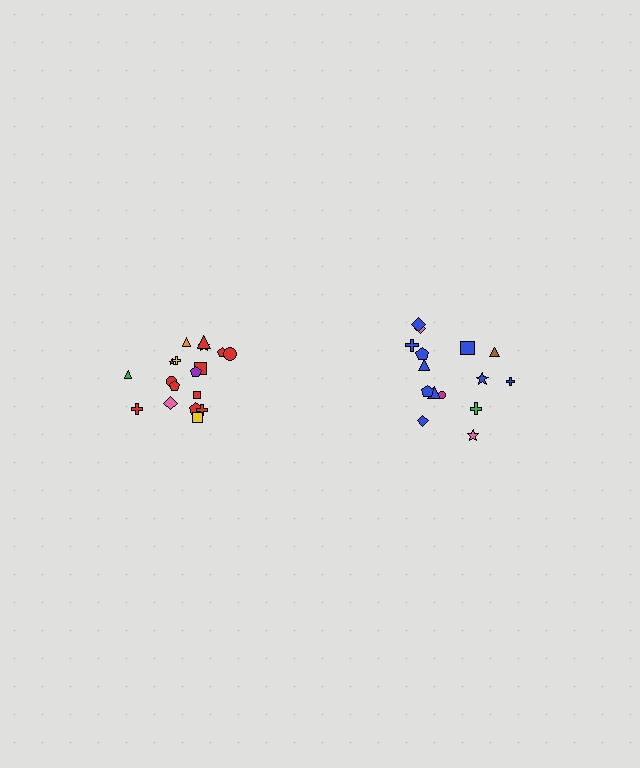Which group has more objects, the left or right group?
The left group.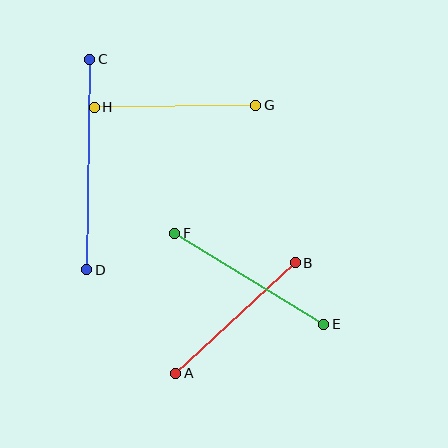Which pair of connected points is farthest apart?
Points C and D are farthest apart.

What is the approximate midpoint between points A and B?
The midpoint is at approximately (236, 318) pixels.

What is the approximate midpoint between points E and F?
The midpoint is at approximately (249, 279) pixels.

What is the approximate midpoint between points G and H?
The midpoint is at approximately (175, 106) pixels.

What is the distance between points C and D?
The distance is approximately 210 pixels.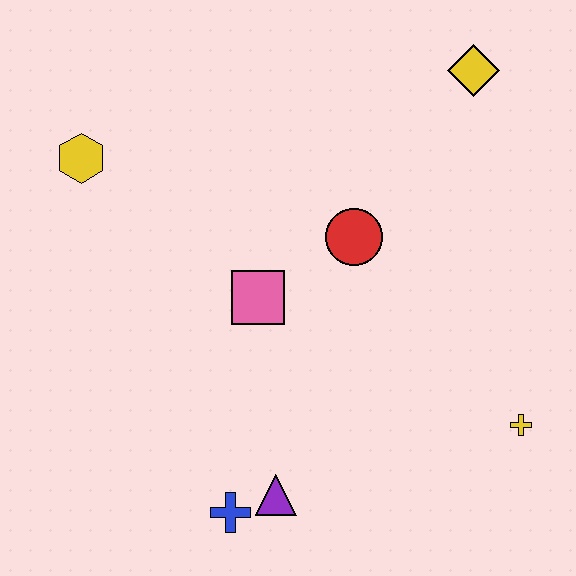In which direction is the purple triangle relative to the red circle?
The purple triangle is below the red circle.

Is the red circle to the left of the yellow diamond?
Yes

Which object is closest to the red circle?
The pink square is closest to the red circle.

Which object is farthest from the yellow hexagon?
The yellow cross is farthest from the yellow hexagon.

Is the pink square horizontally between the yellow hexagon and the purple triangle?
Yes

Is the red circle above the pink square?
Yes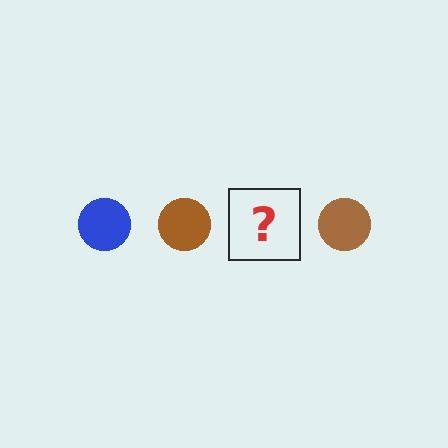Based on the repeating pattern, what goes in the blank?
The blank should be a blue circle.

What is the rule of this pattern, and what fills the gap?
The rule is that the pattern cycles through blue, brown circles. The gap should be filled with a blue circle.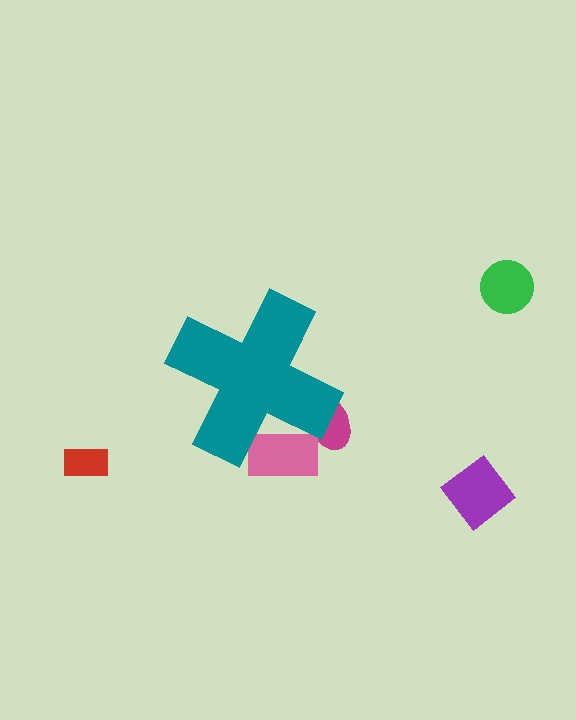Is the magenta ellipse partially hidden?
Yes, the magenta ellipse is partially hidden behind the teal cross.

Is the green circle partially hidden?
No, the green circle is fully visible.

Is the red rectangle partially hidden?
No, the red rectangle is fully visible.